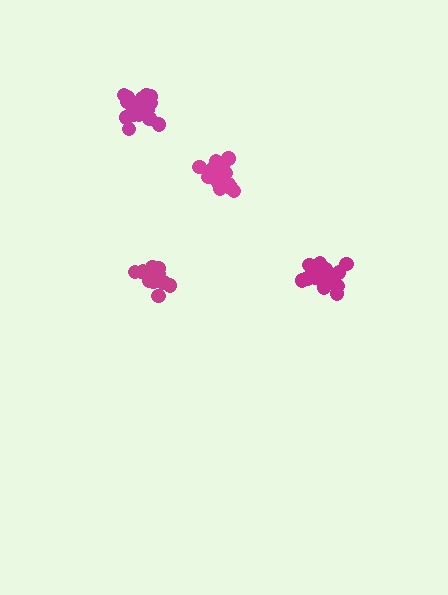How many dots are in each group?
Group 1: 16 dots, Group 2: 16 dots, Group 3: 18 dots, Group 4: 20 dots (70 total).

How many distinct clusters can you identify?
There are 4 distinct clusters.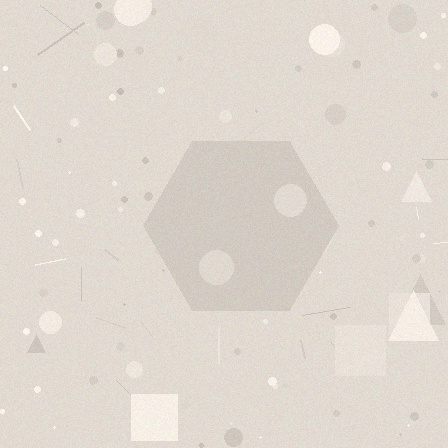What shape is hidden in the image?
A hexagon is hidden in the image.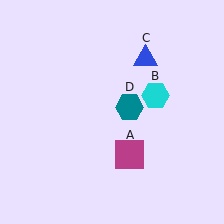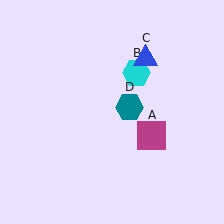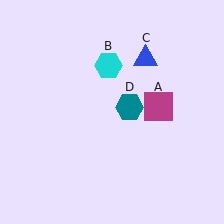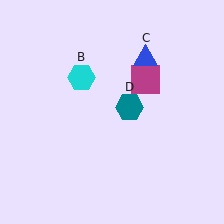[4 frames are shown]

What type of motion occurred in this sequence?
The magenta square (object A), cyan hexagon (object B) rotated counterclockwise around the center of the scene.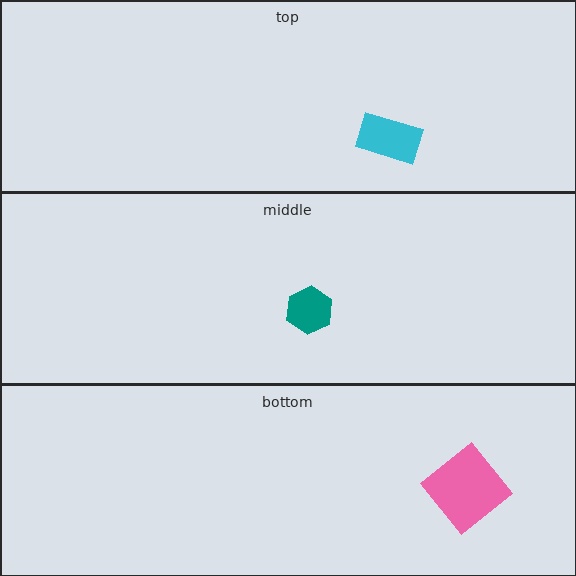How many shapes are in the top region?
1.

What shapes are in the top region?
The cyan rectangle.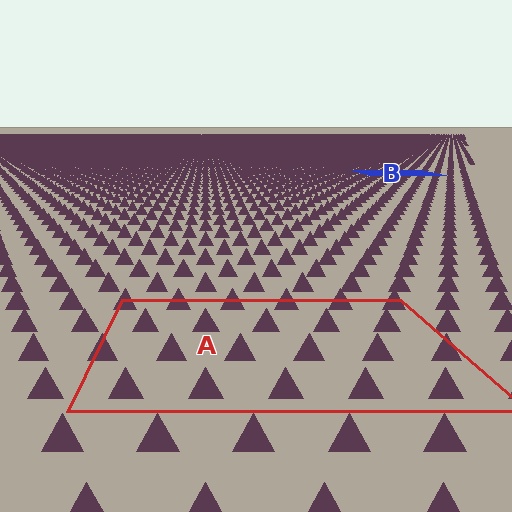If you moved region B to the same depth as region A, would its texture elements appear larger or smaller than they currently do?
They would appear larger. At a closer depth, the same texture elements are projected at a bigger on-screen size.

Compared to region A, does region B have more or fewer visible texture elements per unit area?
Region B has more texture elements per unit area — they are packed more densely because it is farther away.